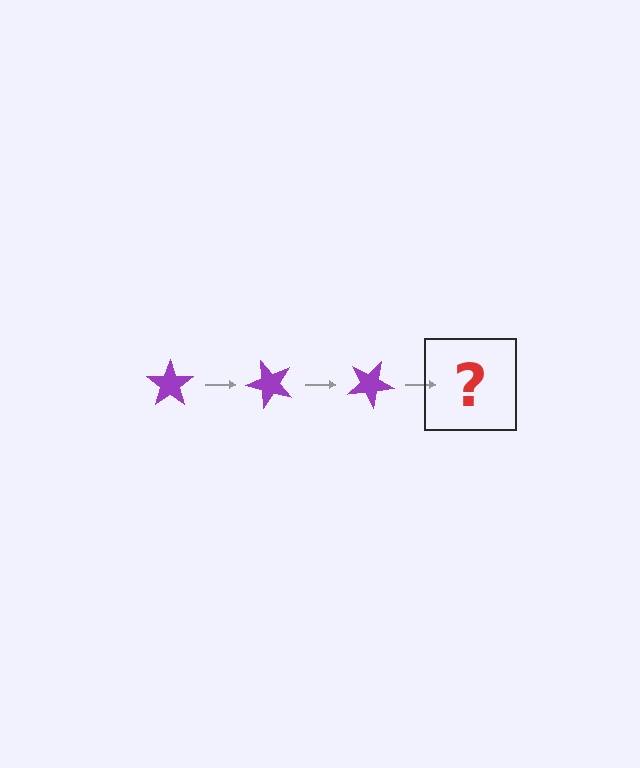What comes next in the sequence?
The next element should be a purple star rotated 150 degrees.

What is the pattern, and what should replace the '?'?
The pattern is that the star rotates 50 degrees each step. The '?' should be a purple star rotated 150 degrees.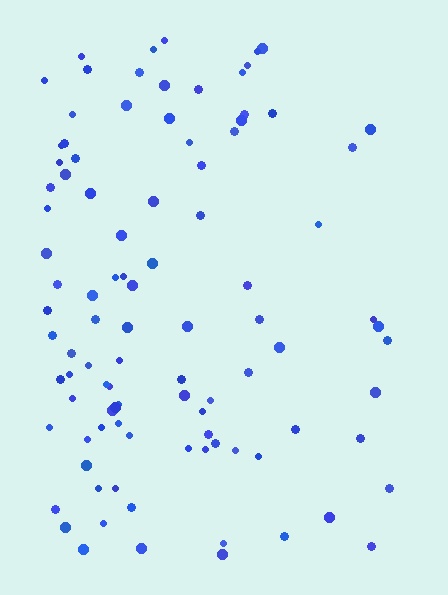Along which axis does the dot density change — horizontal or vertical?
Horizontal.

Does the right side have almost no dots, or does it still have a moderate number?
Still a moderate number, just noticeably fewer than the left.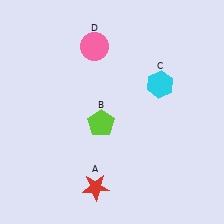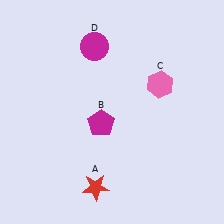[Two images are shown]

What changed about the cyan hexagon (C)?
In Image 1, C is cyan. In Image 2, it changed to pink.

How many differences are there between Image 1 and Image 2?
There are 3 differences between the two images.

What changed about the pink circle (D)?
In Image 1, D is pink. In Image 2, it changed to magenta.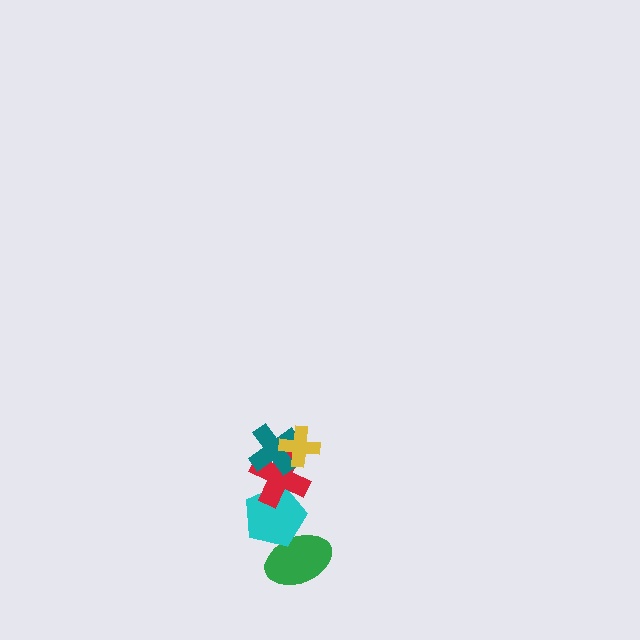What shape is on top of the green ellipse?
The cyan pentagon is on top of the green ellipse.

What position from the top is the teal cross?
The teal cross is 2nd from the top.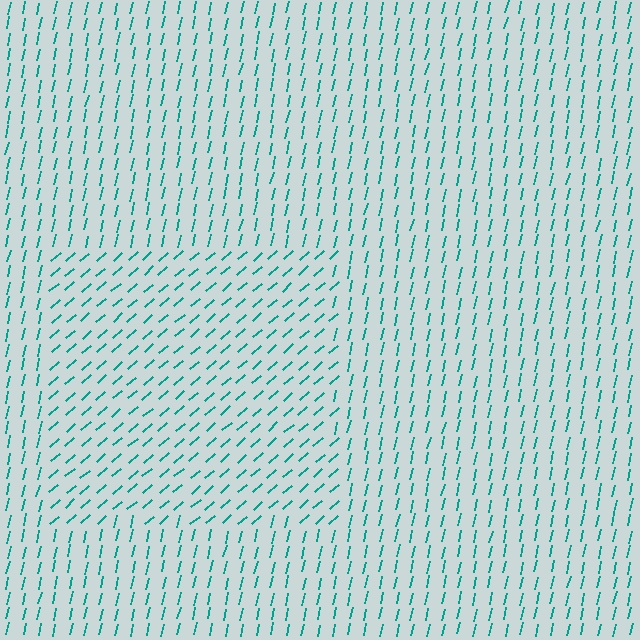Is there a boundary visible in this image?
Yes, there is a texture boundary formed by a change in line orientation.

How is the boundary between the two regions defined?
The boundary is defined purely by a change in line orientation (approximately 36 degrees difference). All lines are the same color and thickness.